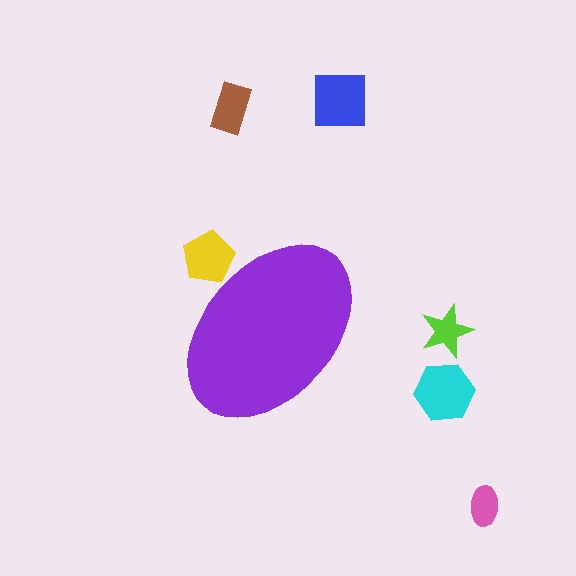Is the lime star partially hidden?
No, the lime star is fully visible.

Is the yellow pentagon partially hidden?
Yes, the yellow pentagon is partially hidden behind the purple ellipse.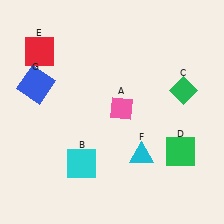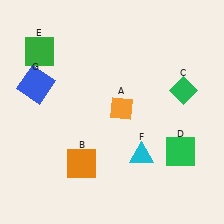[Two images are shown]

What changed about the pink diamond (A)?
In Image 1, A is pink. In Image 2, it changed to orange.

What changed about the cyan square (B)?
In Image 1, B is cyan. In Image 2, it changed to orange.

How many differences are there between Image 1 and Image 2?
There are 3 differences between the two images.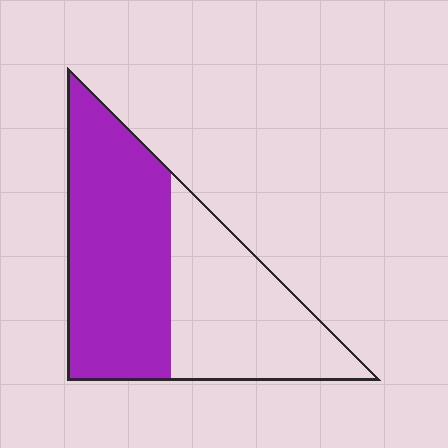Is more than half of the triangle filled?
Yes.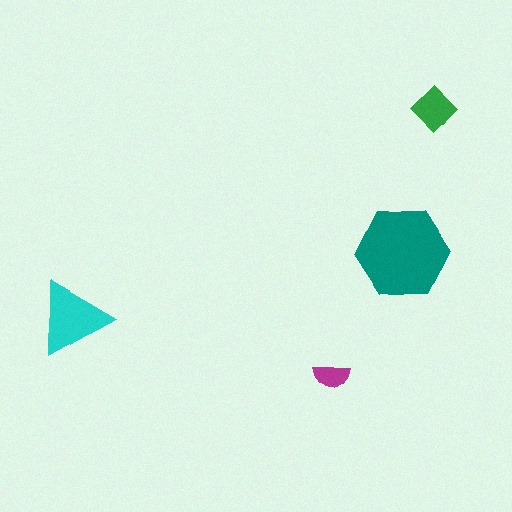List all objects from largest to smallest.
The teal hexagon, the cyan triangle, the green diamond, the magenta semicircle.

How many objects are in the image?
There are 4 objects in the image.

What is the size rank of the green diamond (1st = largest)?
3rd.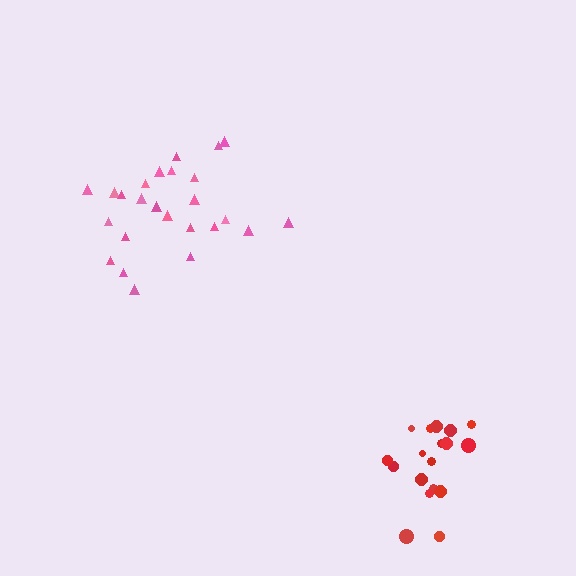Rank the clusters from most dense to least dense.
red, pink.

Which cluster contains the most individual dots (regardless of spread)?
Pink (25).